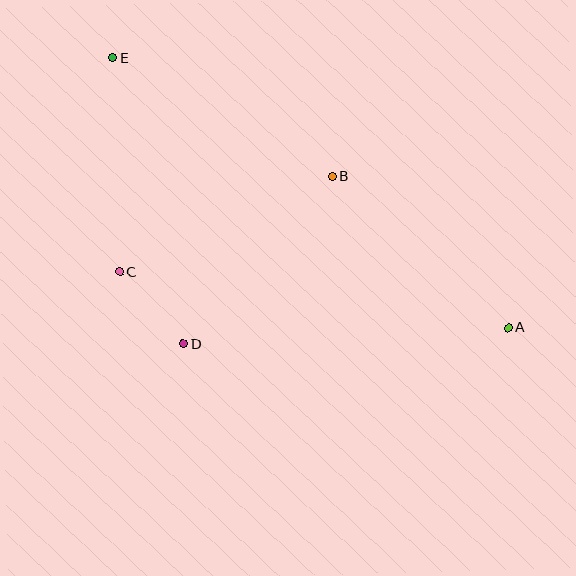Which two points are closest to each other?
Points C and D are closest to each other.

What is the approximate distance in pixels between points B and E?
The distance between B and E is approximately 249 pixels.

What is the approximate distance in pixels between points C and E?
The distance between C and E is approximately 214 pixels.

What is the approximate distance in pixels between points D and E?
The distance between D and E is approximately 295 pixels.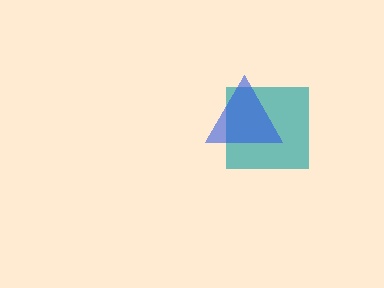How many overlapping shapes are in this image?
There are 2 overlapping shapes in the image.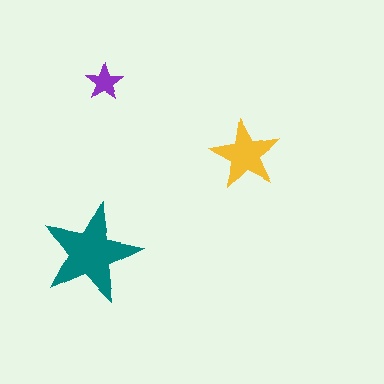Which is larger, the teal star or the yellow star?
The teal one.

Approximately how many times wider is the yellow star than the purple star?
About 2 times wider.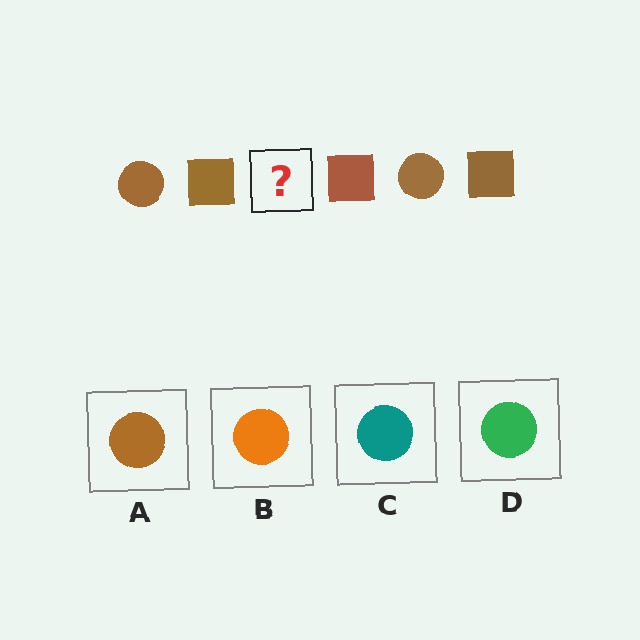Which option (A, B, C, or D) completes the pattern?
A.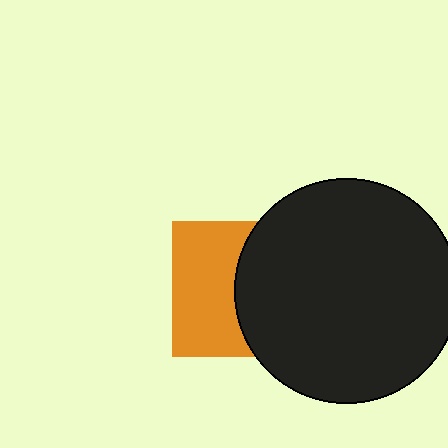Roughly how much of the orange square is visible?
About half of it is visible (roughly 51%).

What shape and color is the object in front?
The object in front is a black circle.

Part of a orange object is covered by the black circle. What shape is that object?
It is a square.